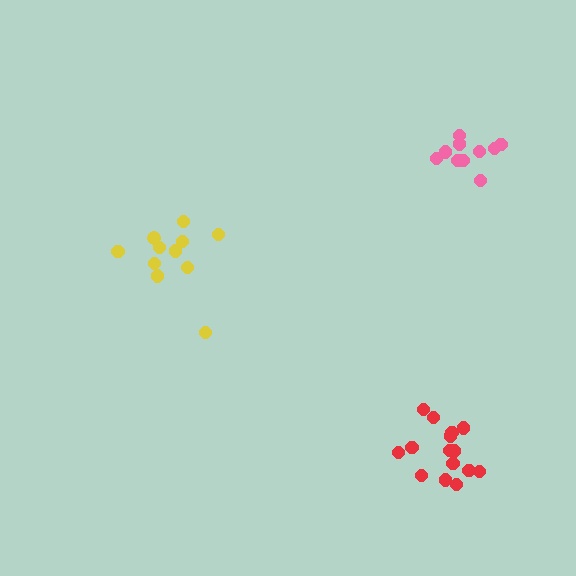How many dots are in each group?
Group 1: 11 dots, Group 2: 10 dots, Group 3: 15 dots (36 total).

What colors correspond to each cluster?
The clusters are colored: yellow, pink, red.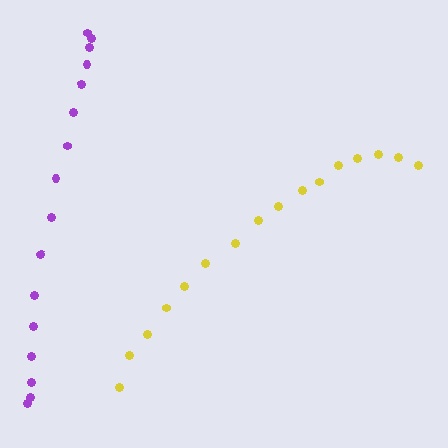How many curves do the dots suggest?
There are 2 distinct paths.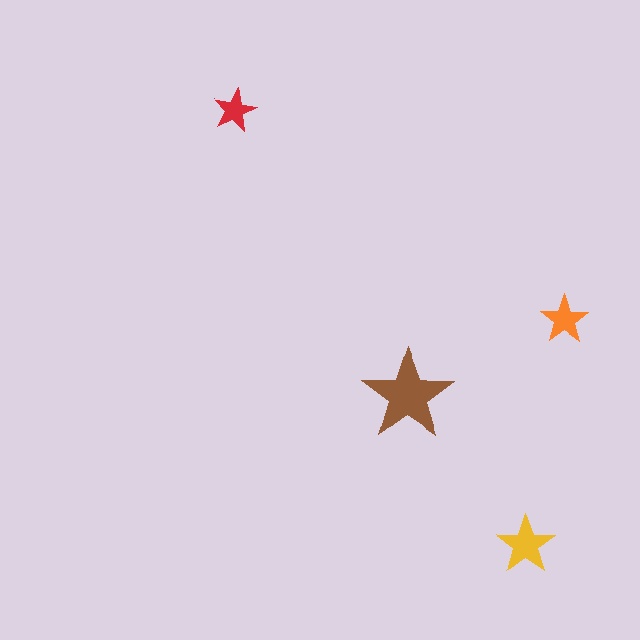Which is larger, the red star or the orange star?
The orange one.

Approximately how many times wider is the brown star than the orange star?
About 2 times wider.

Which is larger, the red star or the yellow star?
The yellow one.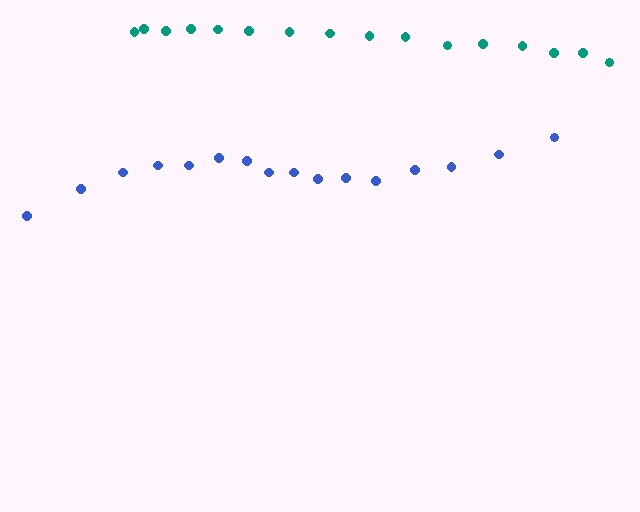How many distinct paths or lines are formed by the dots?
There are 2 distinct paths.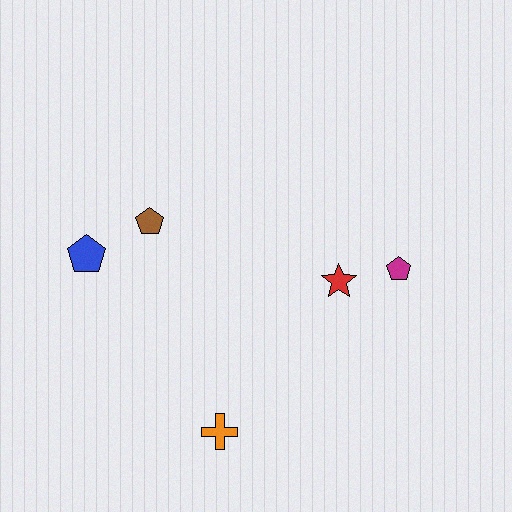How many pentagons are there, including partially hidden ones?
There are 3 pentagons.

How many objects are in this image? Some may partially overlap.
There are 5 objects.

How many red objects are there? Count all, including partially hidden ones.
There is 1 red object.